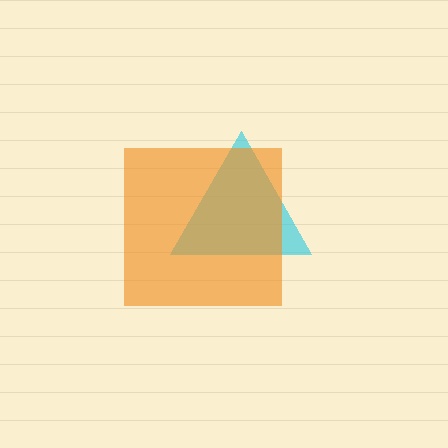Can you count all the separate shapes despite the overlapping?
Yes, there are 2 separate shapes.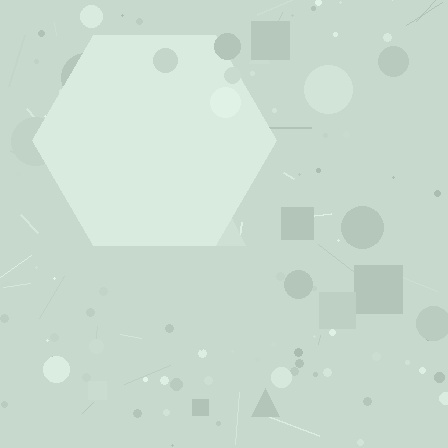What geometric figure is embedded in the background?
A hexagon is embedded in the background.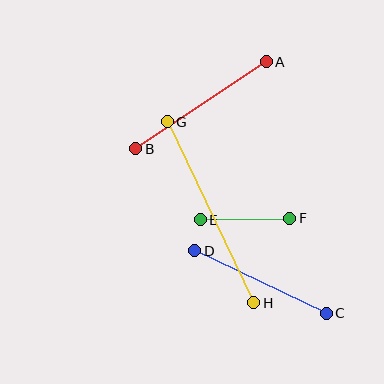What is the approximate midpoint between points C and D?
The midpoint is at approximately (260, 282) pixels.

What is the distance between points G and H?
The distance is approximately 200 pixels.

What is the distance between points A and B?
The distance is approximately 157 pixels.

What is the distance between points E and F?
The distance is approximately 89 pixels.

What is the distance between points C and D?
The distance is approximately 145 pixels.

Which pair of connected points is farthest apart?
Points G and H are farthest apart.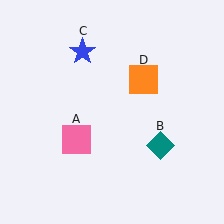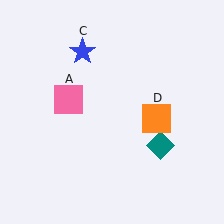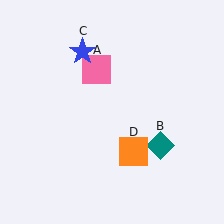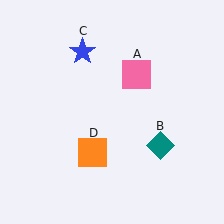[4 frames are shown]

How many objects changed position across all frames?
2 objects changed position: pink square (object A), orange square (object D).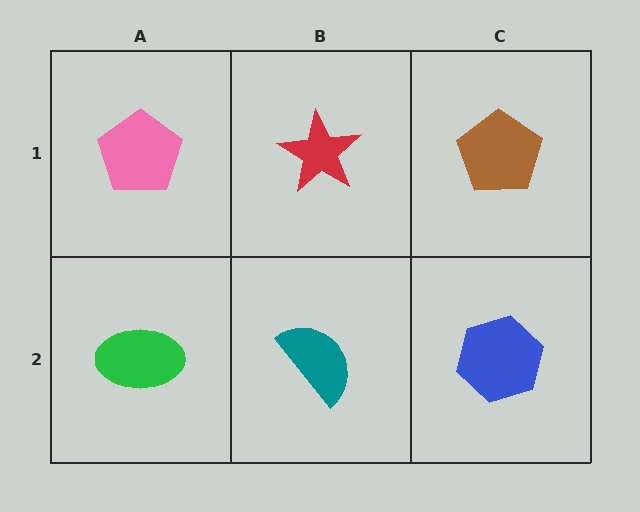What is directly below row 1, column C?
A blue hexagon.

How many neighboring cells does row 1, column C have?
2.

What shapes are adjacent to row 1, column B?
A teal semicircle (row 2, column B), a pink pentagon (row 1, column A), a brown pentagon (row 1, column C).